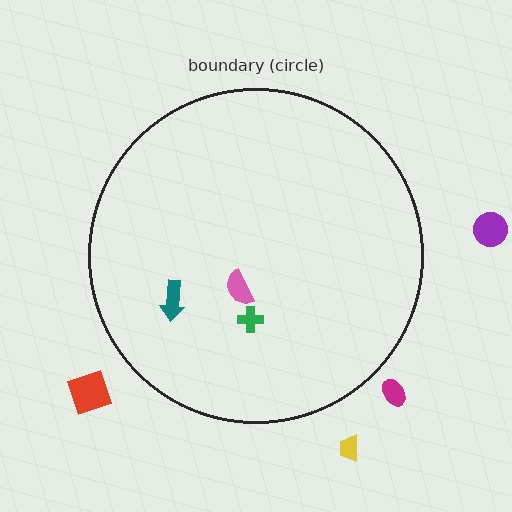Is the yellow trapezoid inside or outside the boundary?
Outside.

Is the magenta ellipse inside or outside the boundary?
Outside.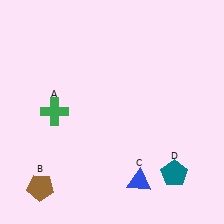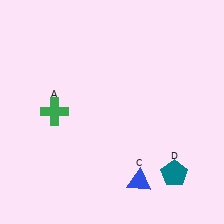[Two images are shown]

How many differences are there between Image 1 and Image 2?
There is 1 difference between the two images.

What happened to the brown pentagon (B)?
The brown pentagon (B) was removed in Image 2. It was in the bottom-left area of Image 1.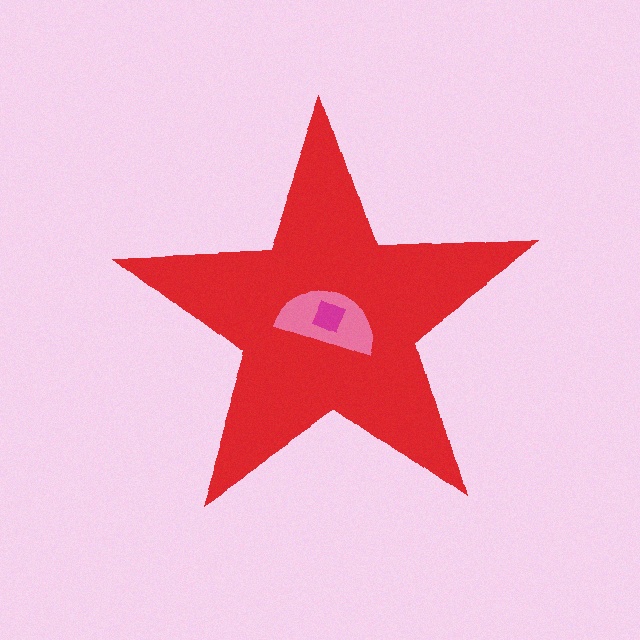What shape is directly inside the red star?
The pink semicircle.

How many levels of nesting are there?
3.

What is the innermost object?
The magenta square.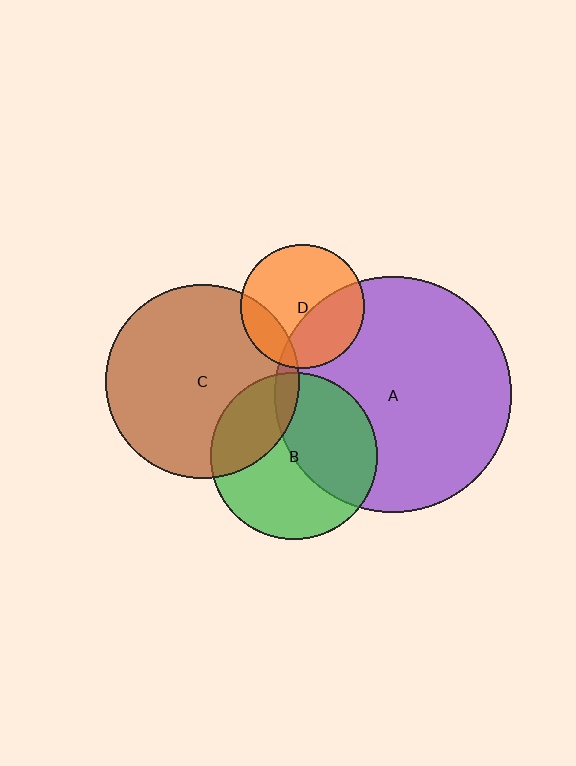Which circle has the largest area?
Circle A (purple).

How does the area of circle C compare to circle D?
Approximately 2.4 times.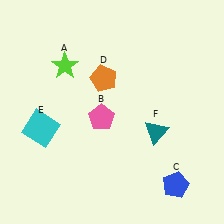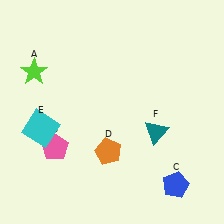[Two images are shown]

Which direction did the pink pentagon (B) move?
The pink pentagon (B) moved left.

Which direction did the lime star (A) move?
The lime star (A) moved left.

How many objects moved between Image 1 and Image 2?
3 objects moved between the two images.